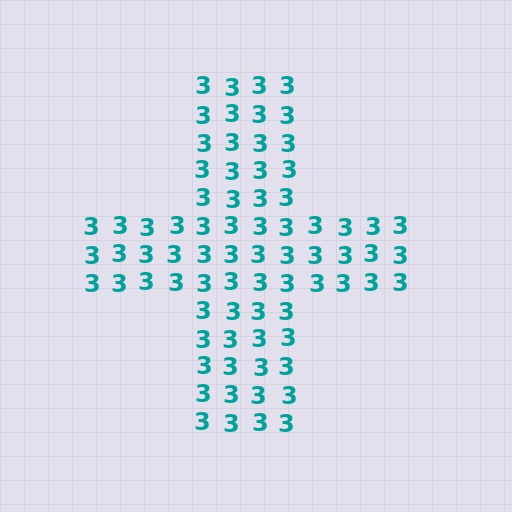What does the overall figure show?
The overall figure shows a cross.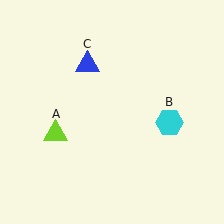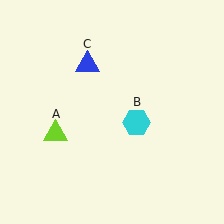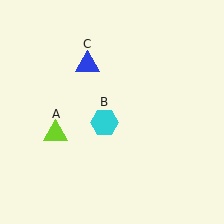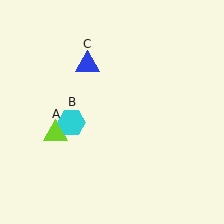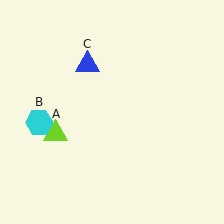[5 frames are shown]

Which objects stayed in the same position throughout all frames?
Lime triangle (object A) and blue triangle (object C) remained stationary.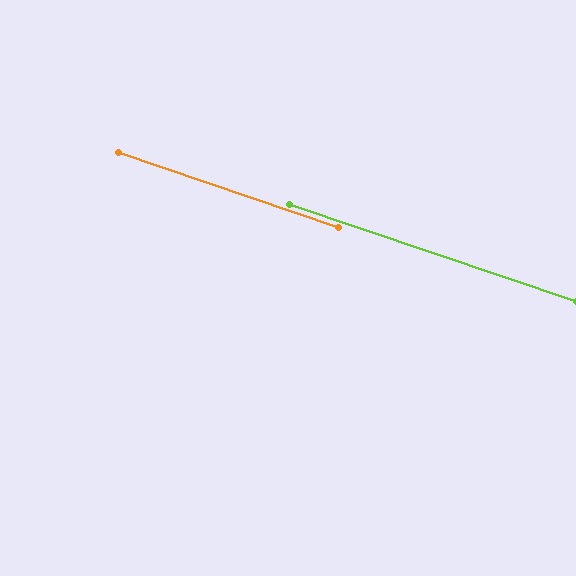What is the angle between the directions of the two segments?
Approximately 0 degrees.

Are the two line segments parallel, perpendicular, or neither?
Parallel — their directions differ by only 0.2°.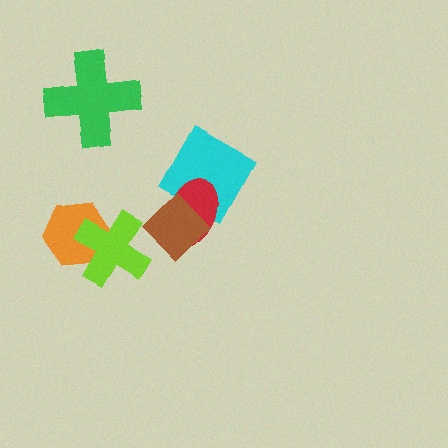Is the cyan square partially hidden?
Yes, it is partially covered by another shape.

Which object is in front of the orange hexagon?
The lime cross is in front of the orange hexagon.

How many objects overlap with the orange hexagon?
1 object overlaps with the orange hexagon.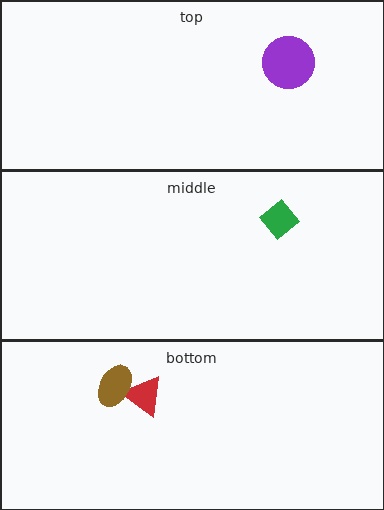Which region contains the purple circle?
The top region.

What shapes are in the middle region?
The green diamond.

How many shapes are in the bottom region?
2.